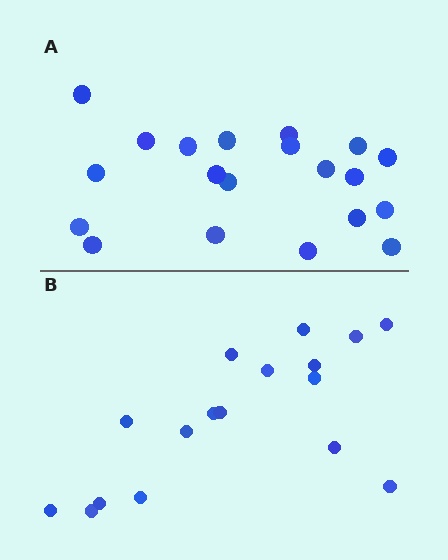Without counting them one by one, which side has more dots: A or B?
Region A (the top region) has more dots.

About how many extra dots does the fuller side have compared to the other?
Region A has just a few more — roughly 2 or 3 more dots than region B.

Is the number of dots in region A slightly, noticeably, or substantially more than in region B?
Region A has only slightly more — the two regions are fairly close. The ratio is roughly 1.2 to 1.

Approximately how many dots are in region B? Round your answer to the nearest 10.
About 20 dots. (The exact count is 17, which rounds to 20.)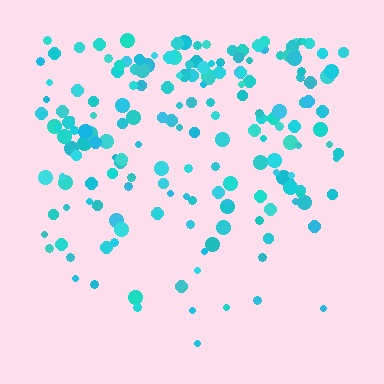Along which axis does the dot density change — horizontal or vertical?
Vertical.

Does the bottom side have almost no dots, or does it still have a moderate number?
Still a moderate number, just noticeably fewer than the top.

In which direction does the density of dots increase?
From bottom to top, with the top side densest.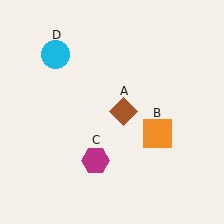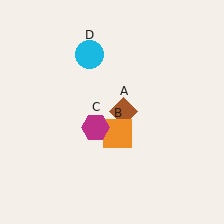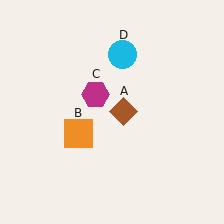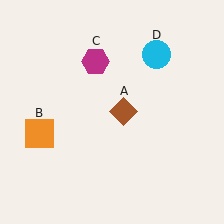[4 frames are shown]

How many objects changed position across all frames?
3 objects changed position: orange square (object B), magenta hexagon (object C), cyan circle (object D).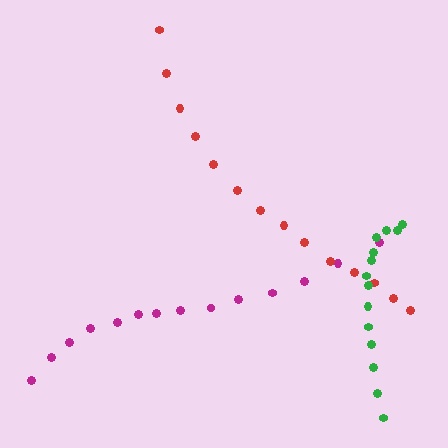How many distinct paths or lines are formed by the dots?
There are 3 distinct paths.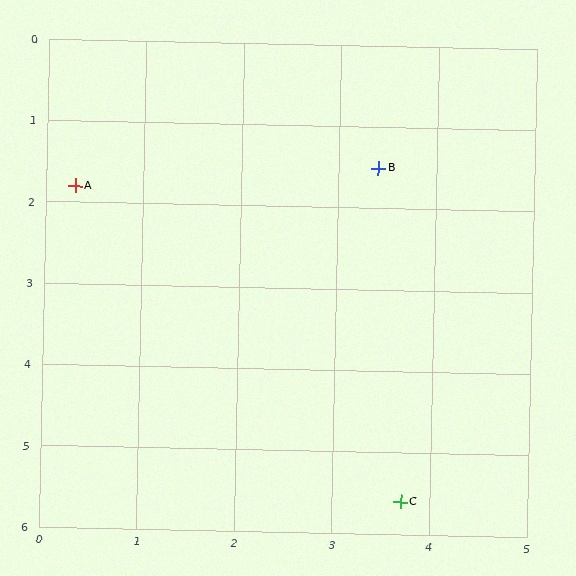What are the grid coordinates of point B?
Point B is at approximately (3.4, 1.5).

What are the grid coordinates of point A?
Point A is at approximately (0.3, 1.8).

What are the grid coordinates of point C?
Point C is at approximately (3.7, 5.6).